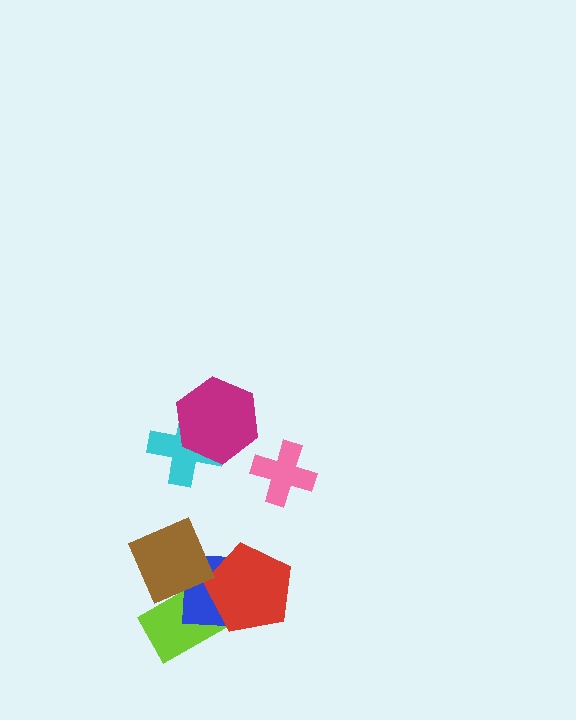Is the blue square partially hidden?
Yes, it is partially covered by another shape.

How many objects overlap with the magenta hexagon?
1 object overlaps with the magenta hexagon.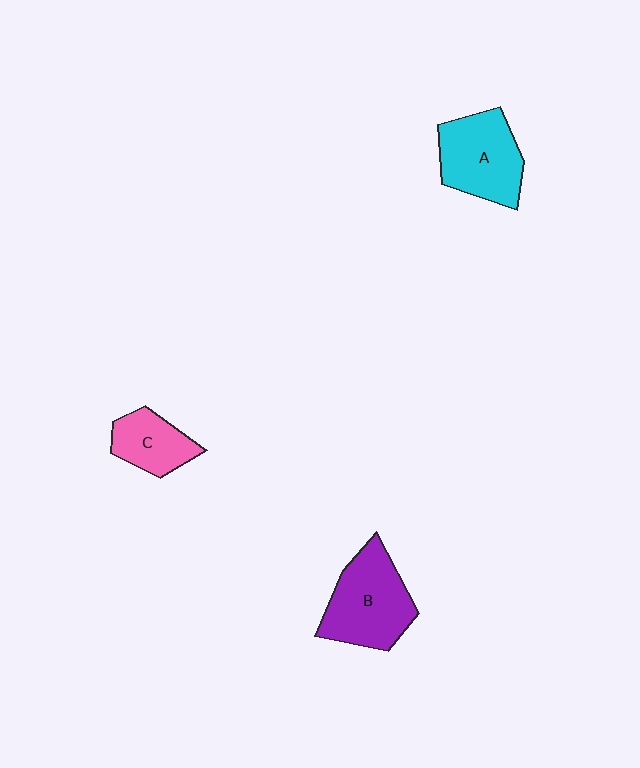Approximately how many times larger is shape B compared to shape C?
Approximately 1.7 times.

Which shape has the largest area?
Shape B (purple).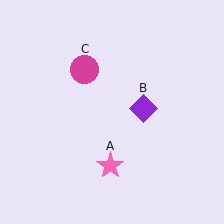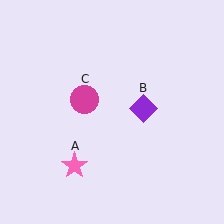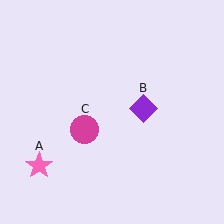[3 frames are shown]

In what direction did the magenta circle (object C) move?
The magenta circle (object C) moved down.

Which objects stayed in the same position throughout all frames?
Purple diamond (object B) remained stationary.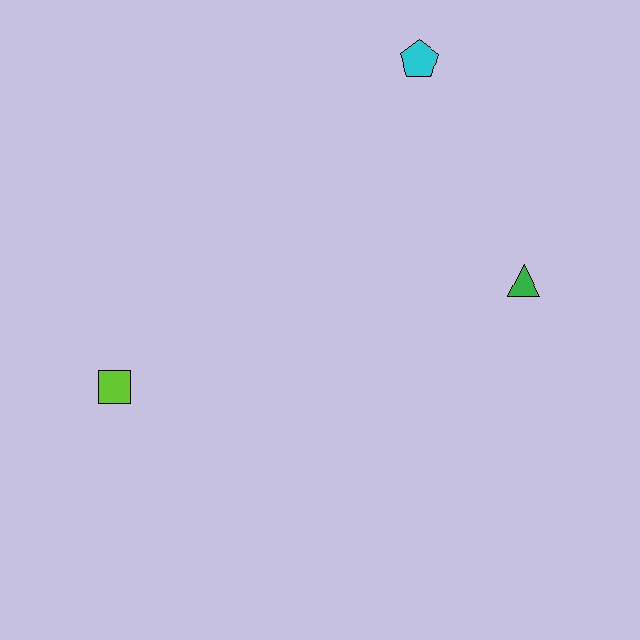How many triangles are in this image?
There is 1 triangle.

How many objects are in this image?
There are 3 objects.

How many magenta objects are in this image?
There are no magenta objects.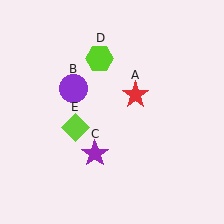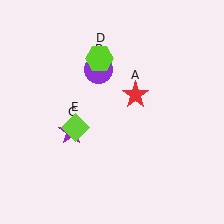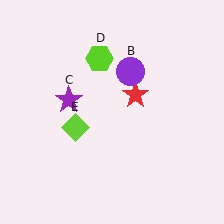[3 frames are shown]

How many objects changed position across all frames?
2 objects changed position: purple circle (object B), purple star (object C).